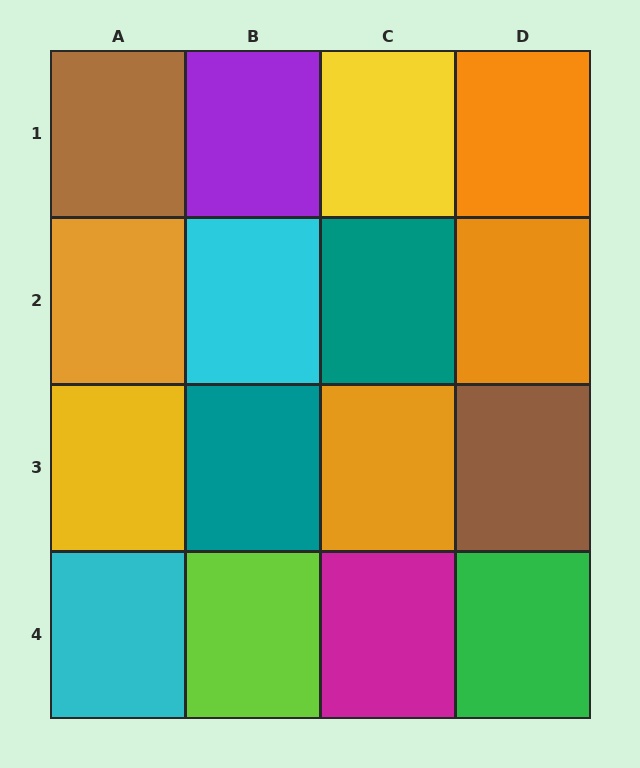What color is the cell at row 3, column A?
Yellow.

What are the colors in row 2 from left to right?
Orange, cyan, teal, orange.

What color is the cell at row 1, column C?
Yellow.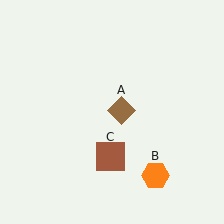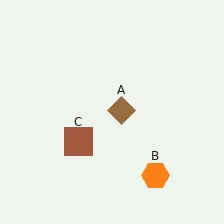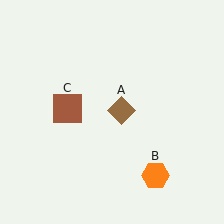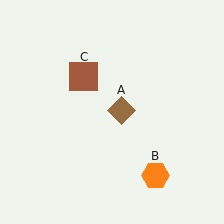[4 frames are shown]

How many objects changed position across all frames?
1 object changed position: brown square (object C).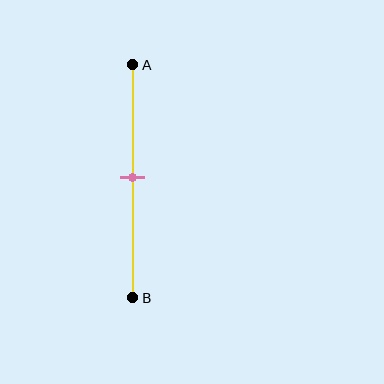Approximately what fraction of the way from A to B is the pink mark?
The pink mark is approximately 50% of the way from A to B.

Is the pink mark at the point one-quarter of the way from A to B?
No, the mark is at about 50% from A, not at the 25% one-quarter point.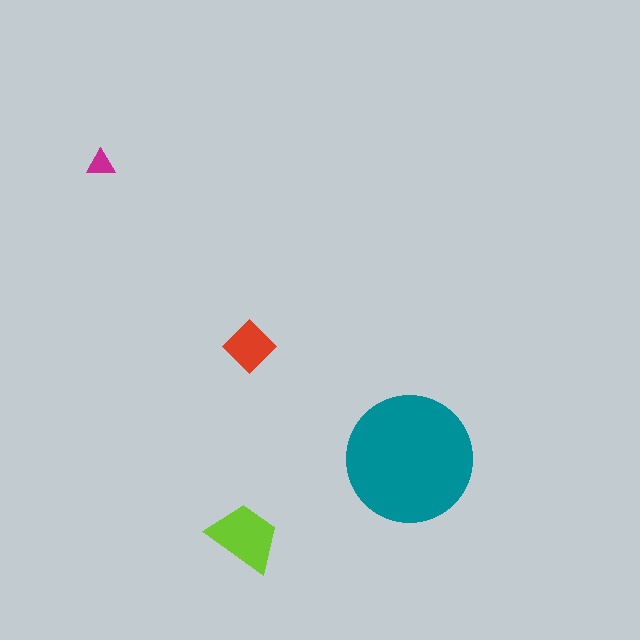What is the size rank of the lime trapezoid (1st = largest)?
2nd.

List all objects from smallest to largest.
The magenta triangle, the red diamond, the lime trapezoid, the teal circle.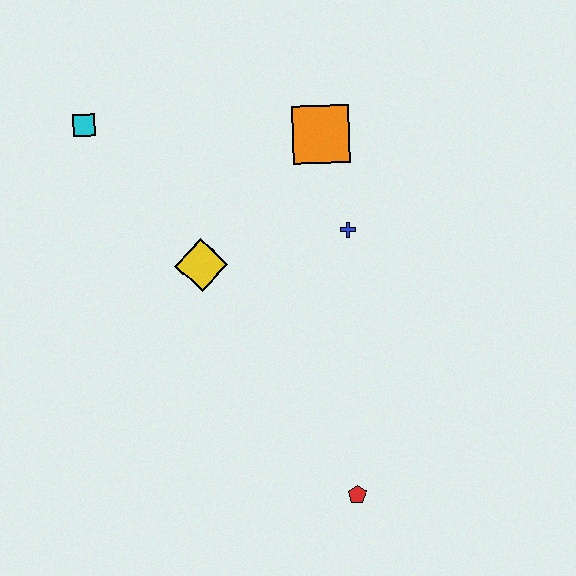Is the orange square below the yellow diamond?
No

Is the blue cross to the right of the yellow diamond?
Yes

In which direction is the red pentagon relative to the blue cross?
The red pentagon is below the blue cross.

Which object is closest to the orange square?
The blue cross is closest to the orange square.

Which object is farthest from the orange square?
The red pentagon is farthest from the orange square.